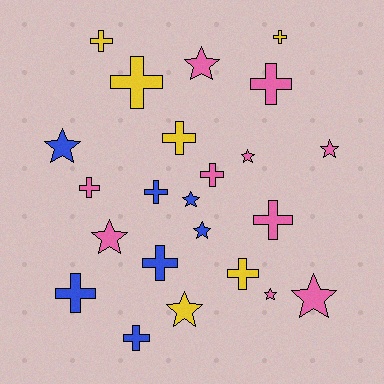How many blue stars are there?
There are 3 blue stars.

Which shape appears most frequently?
Cross, with 13 objects.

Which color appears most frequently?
Pink, with 10 objects.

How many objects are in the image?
There are 23 objects.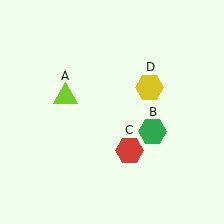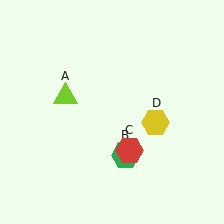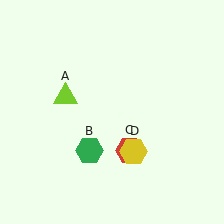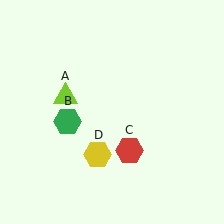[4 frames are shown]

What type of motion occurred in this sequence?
The green hexagon (object B), yellow hexagon (object D) rotated clockwise around the center of the scene.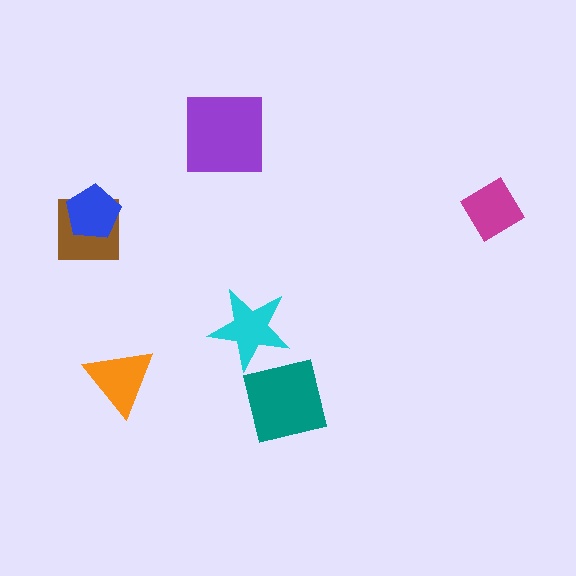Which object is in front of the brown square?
The blue pentagon is in front of the brown square.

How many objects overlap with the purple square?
0 objects overlap with the purple square.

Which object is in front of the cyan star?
The teal square is in front of the cyan star.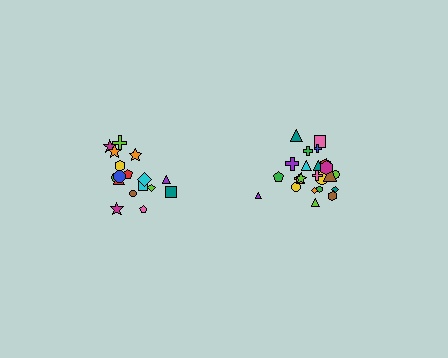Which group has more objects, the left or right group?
The right group.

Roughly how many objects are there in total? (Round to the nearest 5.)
Roughly 45 objects in total.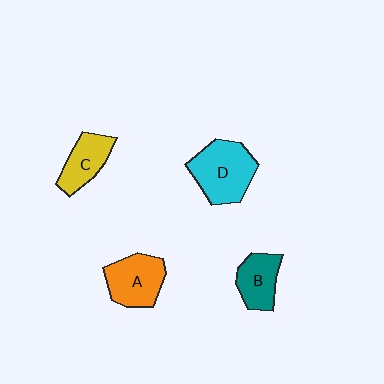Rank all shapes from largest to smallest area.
From largest to smallest: D (cyan), A (orange), C (yellow), B (teal).